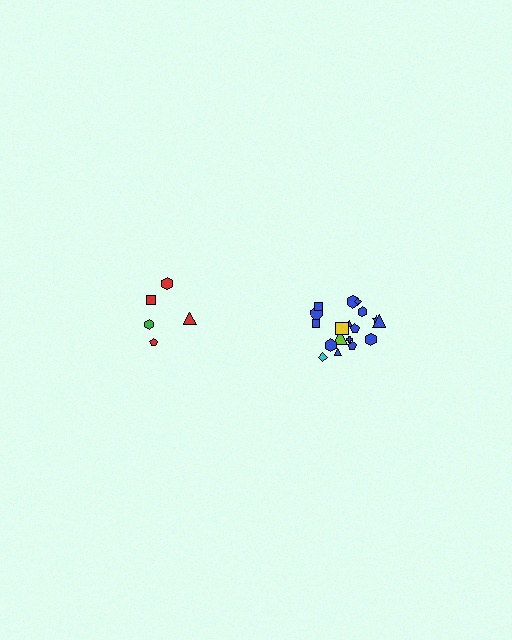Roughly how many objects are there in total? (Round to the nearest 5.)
Roughly 25 objects in total.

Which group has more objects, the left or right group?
The right group.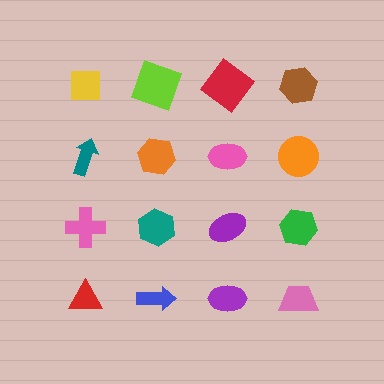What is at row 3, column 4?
A green hexagon.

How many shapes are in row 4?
4 shapes.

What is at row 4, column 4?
A pink trapezoid.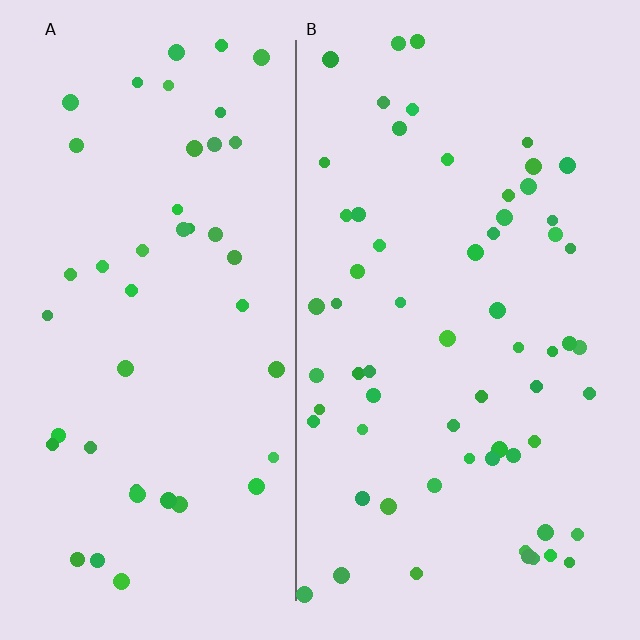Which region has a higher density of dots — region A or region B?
B (the right).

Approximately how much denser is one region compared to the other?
Approximately 1.4× — region B over region A.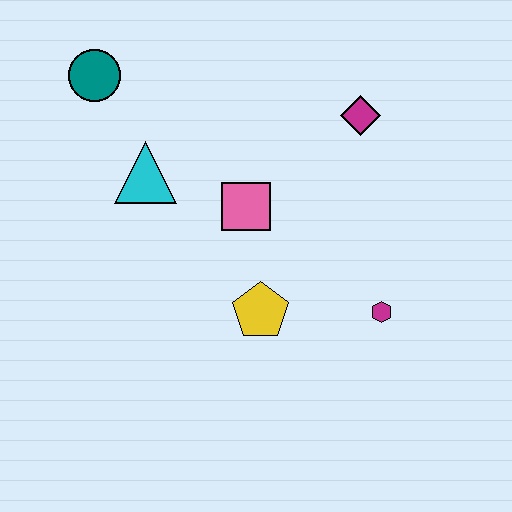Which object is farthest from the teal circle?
The magenta hexagon is farthest from the teal circle.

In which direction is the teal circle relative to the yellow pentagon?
The teal circle is above the yellow pentagon.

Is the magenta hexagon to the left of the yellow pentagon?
No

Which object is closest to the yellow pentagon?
The pink square is closest to the yellow pentagon.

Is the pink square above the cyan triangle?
No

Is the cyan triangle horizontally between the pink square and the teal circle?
Yes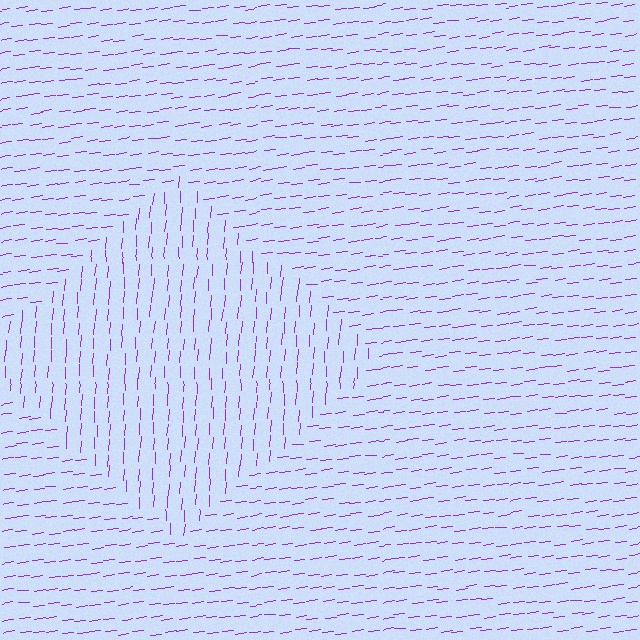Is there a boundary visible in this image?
Yes, there is a texture boundary formed by a change in line orientation.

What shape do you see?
I see a diamond.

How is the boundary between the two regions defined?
The boundary is defined purely by a change in line orientation (approximately 79 degrees difference). All lines are the same color and thickness.